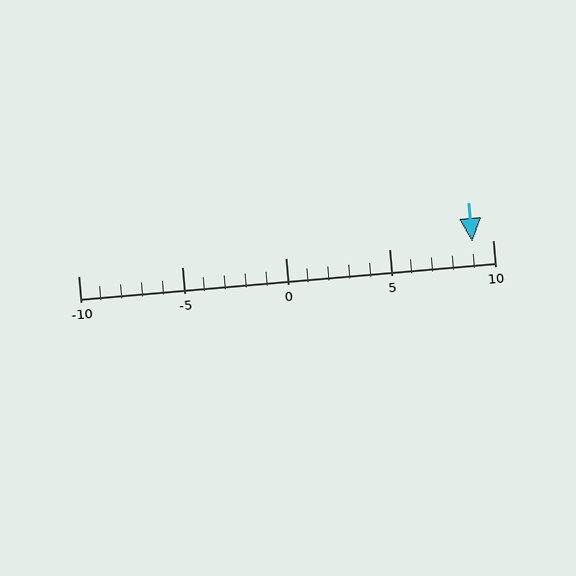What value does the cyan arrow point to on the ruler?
The cyan arrow points to approximately 9.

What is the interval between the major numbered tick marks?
The major tick marks are spaced 5 units apart.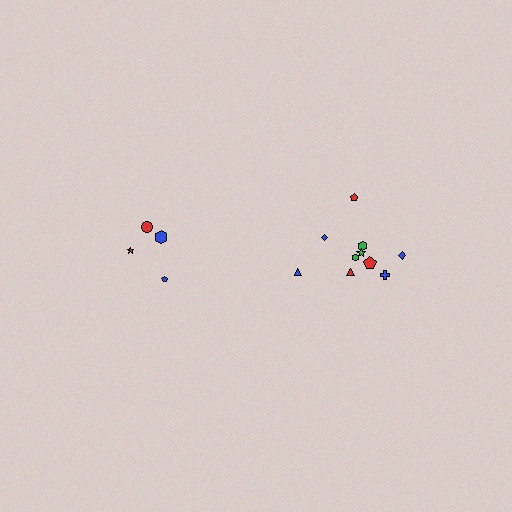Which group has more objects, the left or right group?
The right group.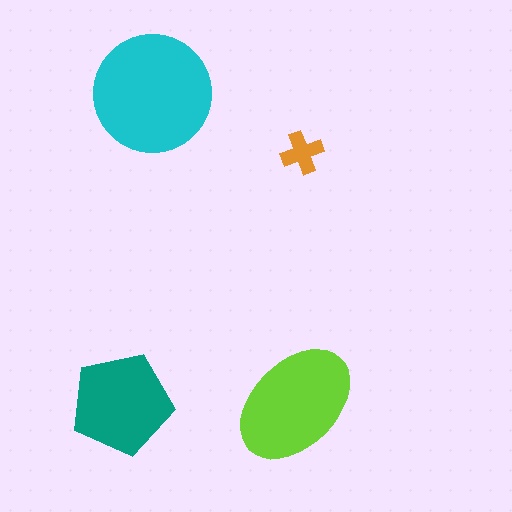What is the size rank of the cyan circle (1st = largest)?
1st.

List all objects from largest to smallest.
The cyan circle, the lime ellipse, the teal pentagon, the orange cross.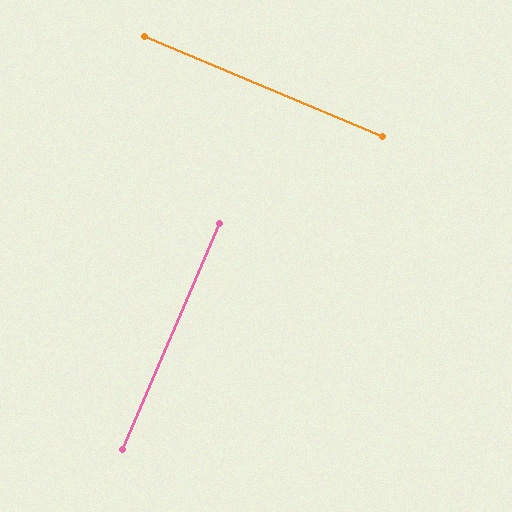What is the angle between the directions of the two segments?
Approximately 90 degrees.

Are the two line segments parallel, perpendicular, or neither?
Perpendicular — they meet at approximately 90°.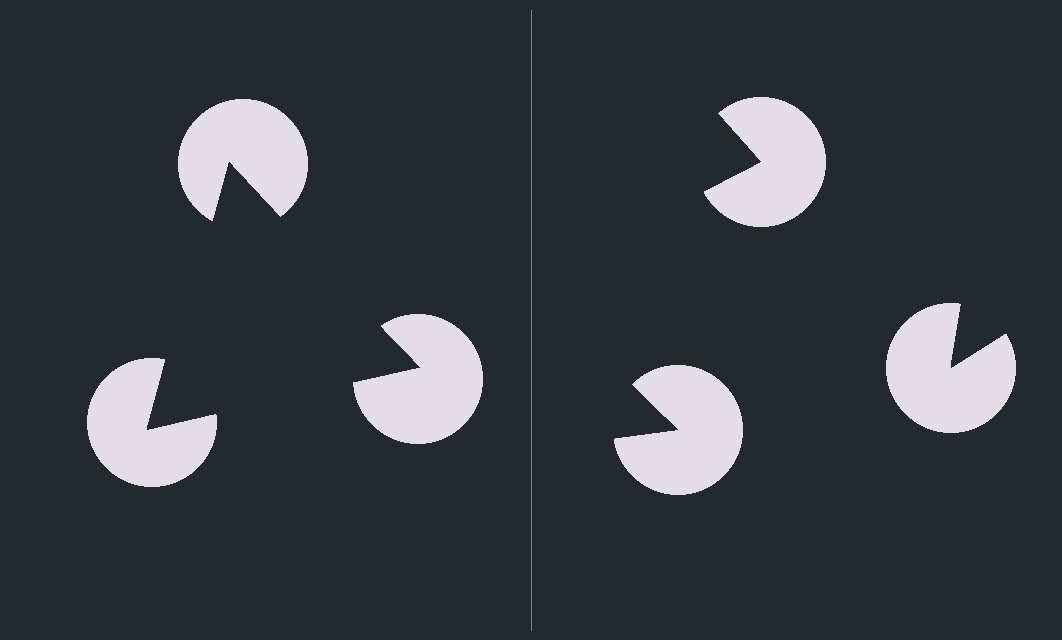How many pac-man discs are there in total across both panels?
6 — 3 on each side.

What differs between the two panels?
The pac-man discs are positioned identically on both sides; only the wedge orientations differ. On the left they align to a triangle; on the right they are misaligned.